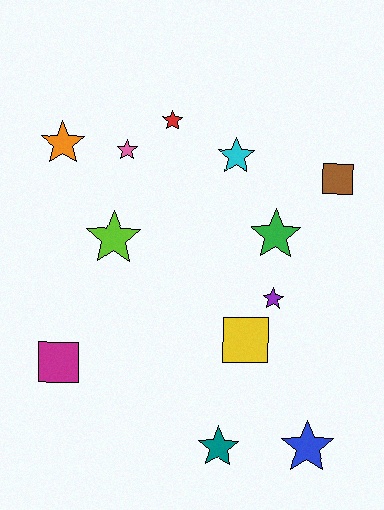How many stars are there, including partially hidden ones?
There are 9 stars.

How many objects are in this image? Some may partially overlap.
There are 12 objects.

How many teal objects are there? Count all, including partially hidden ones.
There is 1 teal object.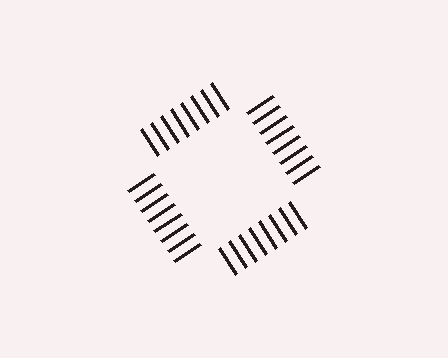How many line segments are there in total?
32 — 8 along each of the 4 edges.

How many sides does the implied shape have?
4 sides — the line-ends trace a square.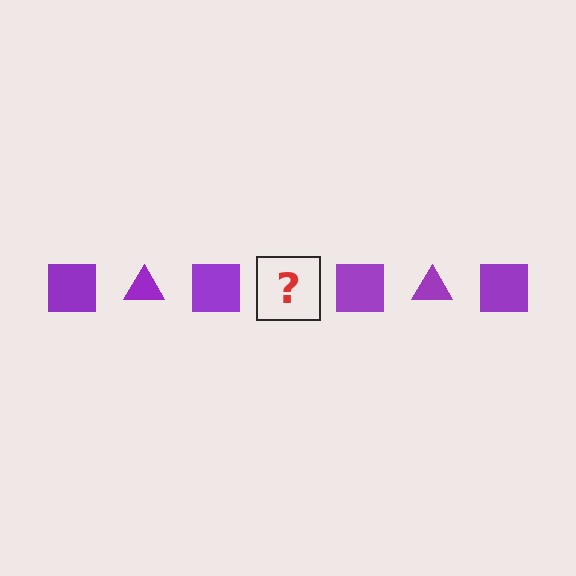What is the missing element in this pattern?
The missing element is a purple triangle.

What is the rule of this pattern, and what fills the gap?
The rule is that the pattern cycles through square, triangle shapes in purple. The gap should be filled with a purple triangle.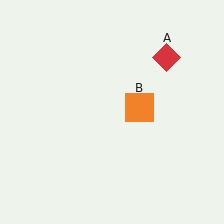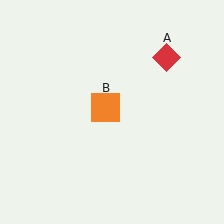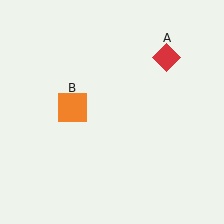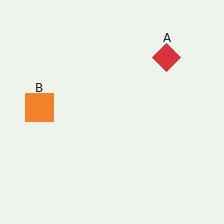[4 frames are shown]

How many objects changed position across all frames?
1 object changed position: orange square (object B).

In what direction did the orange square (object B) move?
The orange square (object B) moved left.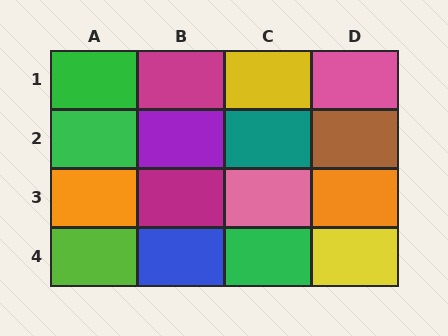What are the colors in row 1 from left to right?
Green, magenta, yellow, pink.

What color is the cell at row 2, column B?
Purple.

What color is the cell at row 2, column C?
Teal.